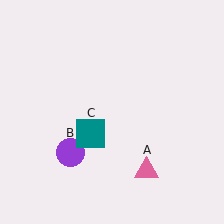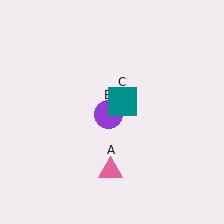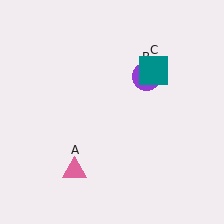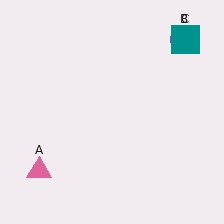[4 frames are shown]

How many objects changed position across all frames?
3 objects changed position: pink triangle (object A), purple circle (object B), teal square (object C).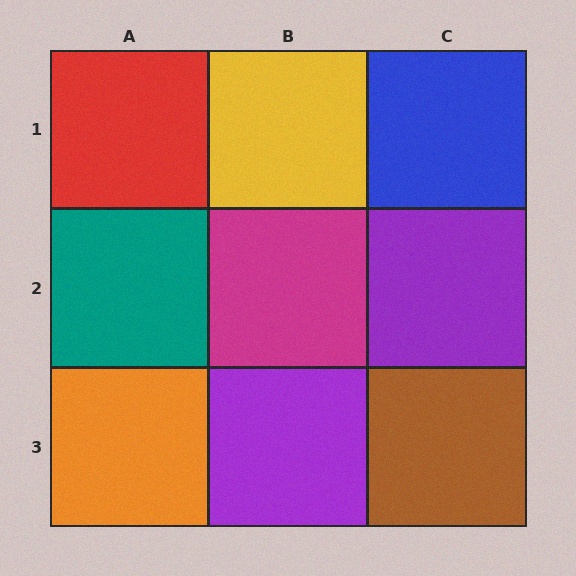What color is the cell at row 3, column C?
Brown.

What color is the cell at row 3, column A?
Orange.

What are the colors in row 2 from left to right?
Teal, magenta, purple.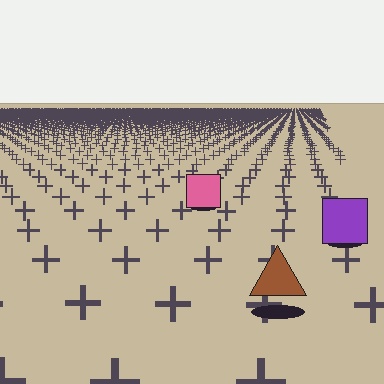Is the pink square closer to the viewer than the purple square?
No. The purple square is closer — you can tell from the texture gradient: the ground texture is coarser near it.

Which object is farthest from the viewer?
The pink square is farthest from the viewer. It appears smaller and the ground texture around it is denser.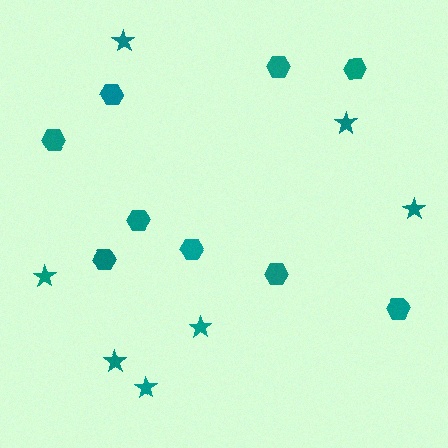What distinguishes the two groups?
There are 2 groups: one group of stars (7) and one group of hexagons (9).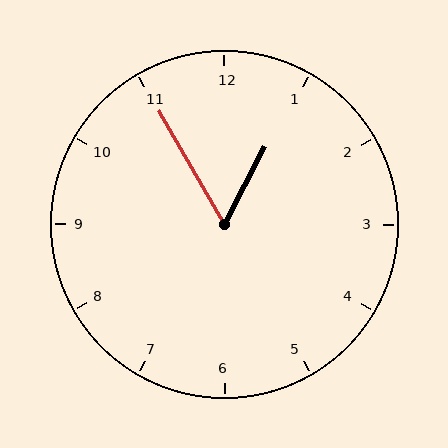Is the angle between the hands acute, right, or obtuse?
It is acute.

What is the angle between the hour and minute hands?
Approximately 58 degrees.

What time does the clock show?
12:55.